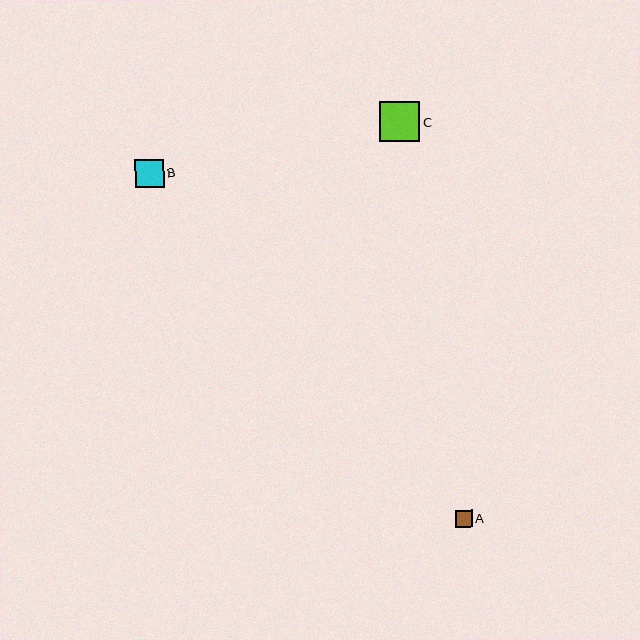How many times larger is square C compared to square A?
Square C is approximately 2.4 times the size of square A.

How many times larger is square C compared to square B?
Square C is approximately 1.4 times the size of square B.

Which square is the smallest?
Square A is the smallest with a size of approximately 17 pixels.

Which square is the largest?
Square C is the largest with a size of approximately 40 pixels.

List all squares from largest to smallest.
From largest to smallest: C, B, A.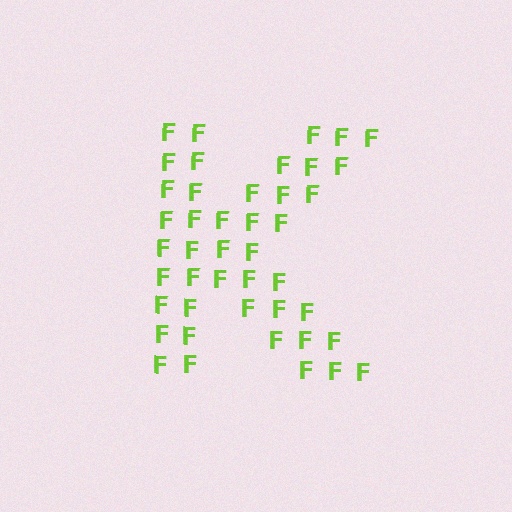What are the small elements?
The small elements are letter F's.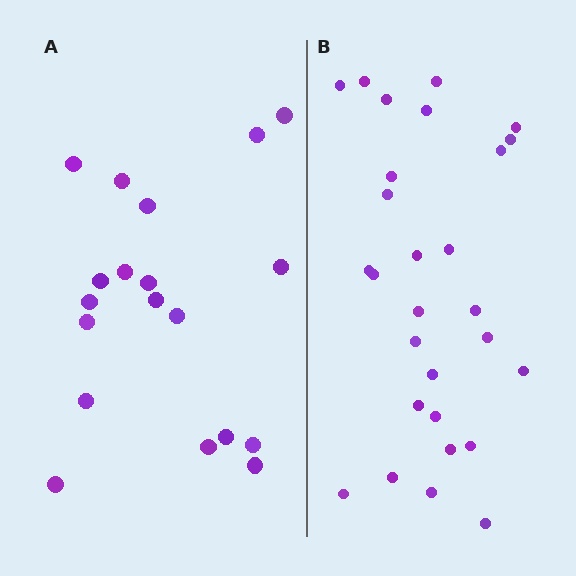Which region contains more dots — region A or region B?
Region B (the right region) has more dots.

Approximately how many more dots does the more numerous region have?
Region B has roughly 8 or so more dots than region A.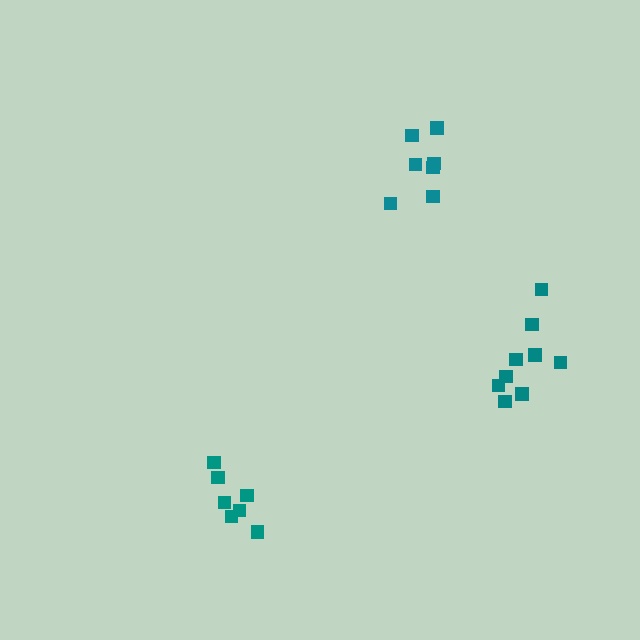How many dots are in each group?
Group 1: 9 dots, Group 2: 7 dots, Group 3: 7 dots (23 total).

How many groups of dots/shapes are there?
There are 3 groups.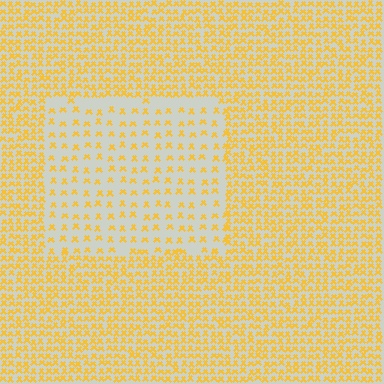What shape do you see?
I see a rectangle.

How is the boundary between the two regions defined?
The boundary is defined by a change in element density (approximately 2.4x ratio). All elements are the same color, size, and shape.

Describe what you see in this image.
The image contains small yellow elements arranged at two different densities. A rectangle-shaped region is visible where the elements are less densely packed than the surrounding area.